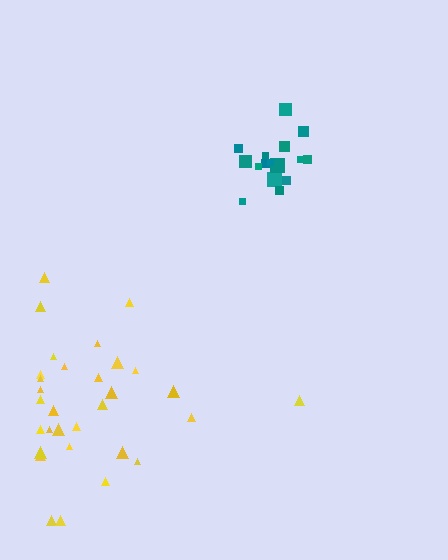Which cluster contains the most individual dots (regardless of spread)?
Yellow (31).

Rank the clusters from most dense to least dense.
teal, yellow.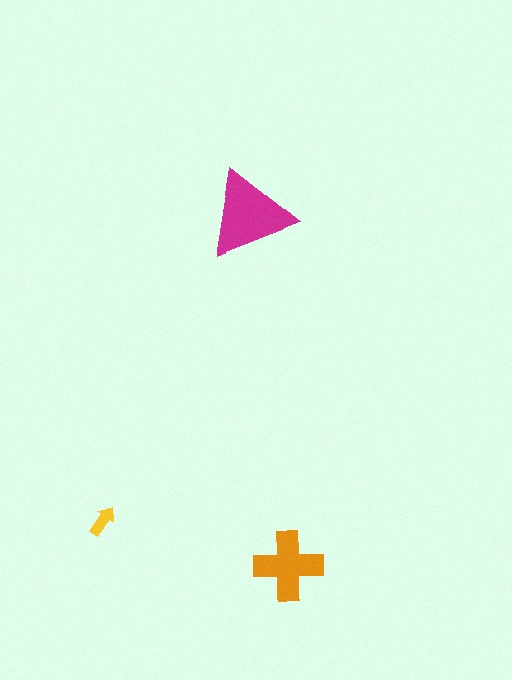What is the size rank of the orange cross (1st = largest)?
2nd.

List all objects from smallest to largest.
The yellow arrow, the orange cross, the magenta triangle.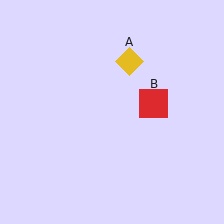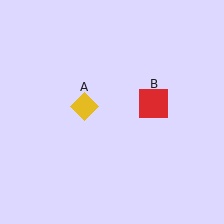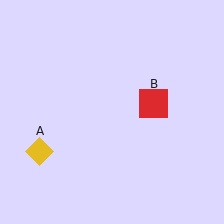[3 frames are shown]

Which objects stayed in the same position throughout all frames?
Red square (object B) remained stationary.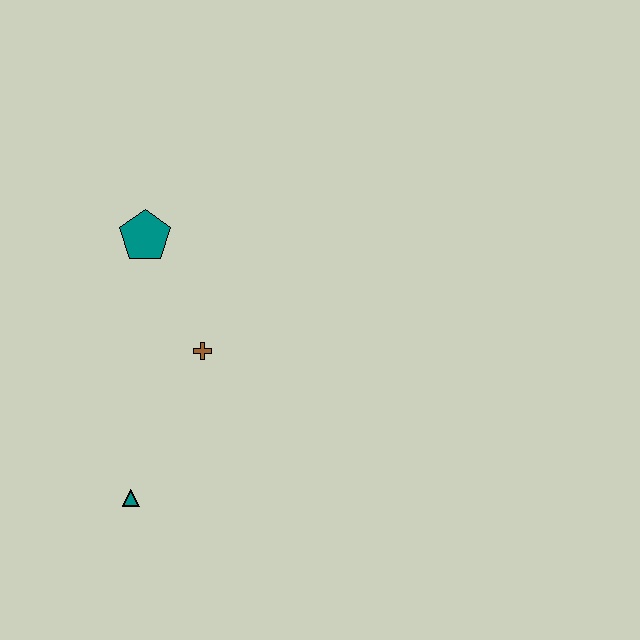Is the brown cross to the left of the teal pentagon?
No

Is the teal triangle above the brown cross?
No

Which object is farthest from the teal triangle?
The teal pentagon is farthest from the teal triangle.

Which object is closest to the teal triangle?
The brown cross is closest to the teal triangle.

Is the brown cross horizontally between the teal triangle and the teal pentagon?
No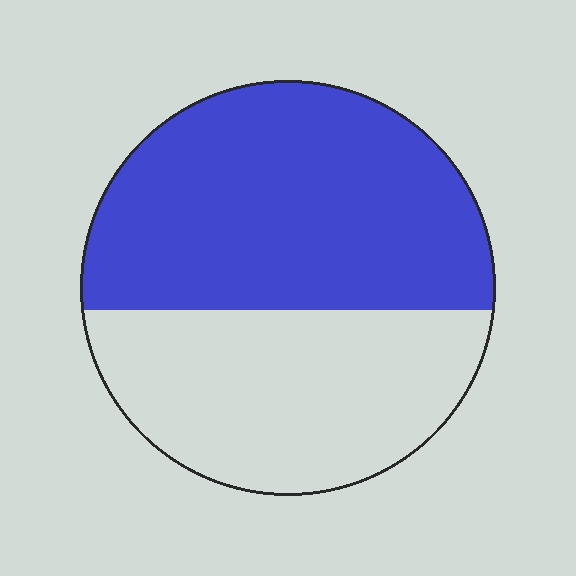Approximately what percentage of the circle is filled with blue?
Approximately 55%.